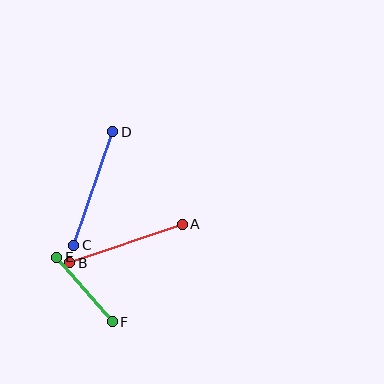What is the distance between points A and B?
The distance is approximately 119 pixels.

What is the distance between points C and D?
The distance is approximately 120 pixels.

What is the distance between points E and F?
The distance is approximately 85 pixels.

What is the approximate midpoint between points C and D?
The midpoint is at approximately (93, 188) pixels.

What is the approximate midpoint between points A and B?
The midpoint is at approximately (126, 244) pixels.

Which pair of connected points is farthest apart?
Points C and D are farthest apart.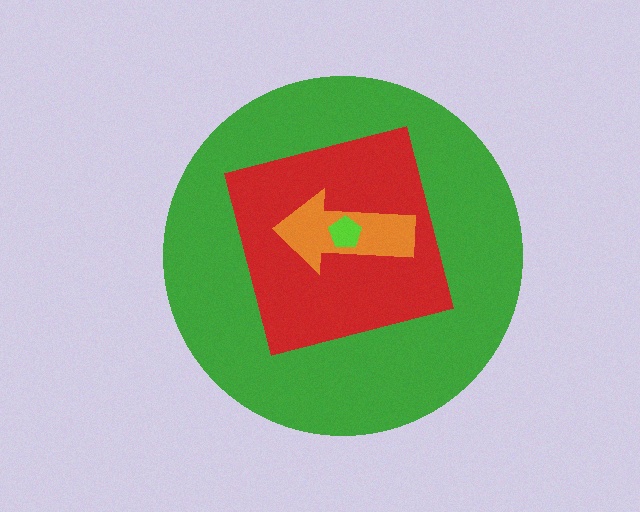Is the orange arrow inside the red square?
Yes.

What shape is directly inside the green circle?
The red square.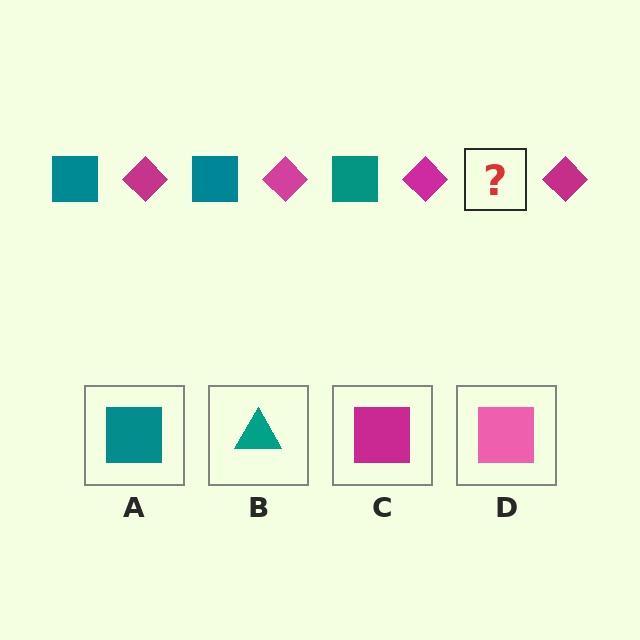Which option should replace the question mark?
Option A.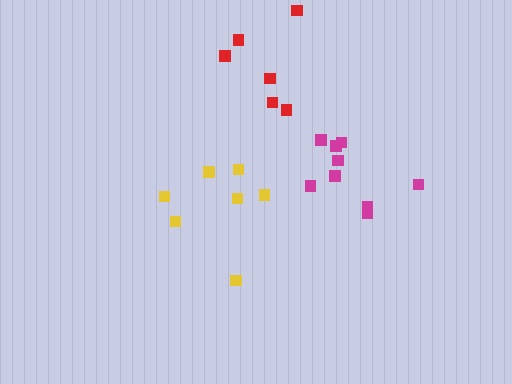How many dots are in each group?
Group 1: 7 dots, Group 2: 9 dots, Group 3: 6 dots (22 total).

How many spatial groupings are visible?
There are 3 spatial groupings.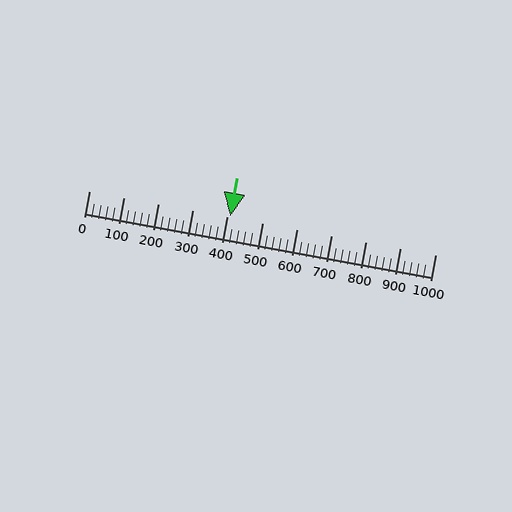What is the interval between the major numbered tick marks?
The major tick marks are spaced 100 units apart.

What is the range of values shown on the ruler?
The ruler shows values from 0 to 1000.